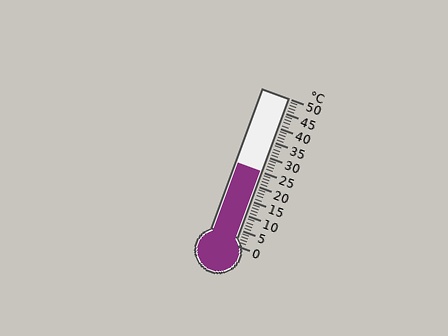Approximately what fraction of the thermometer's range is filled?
The thermometer is filled to approximately 50% of its range.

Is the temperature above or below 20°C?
The temperature is above 20°C.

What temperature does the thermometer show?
The thermometer shows approximately 25°C.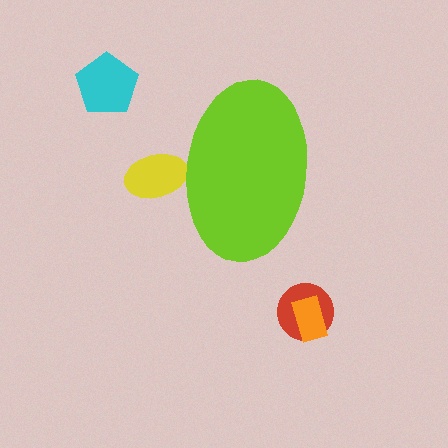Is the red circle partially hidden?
No, the red circle is fully visible.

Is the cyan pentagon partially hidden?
No, the cyan pentagon is fully visible.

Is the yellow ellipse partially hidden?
Yes, the yellow ellipse is partially hidden behind the lime ellipse.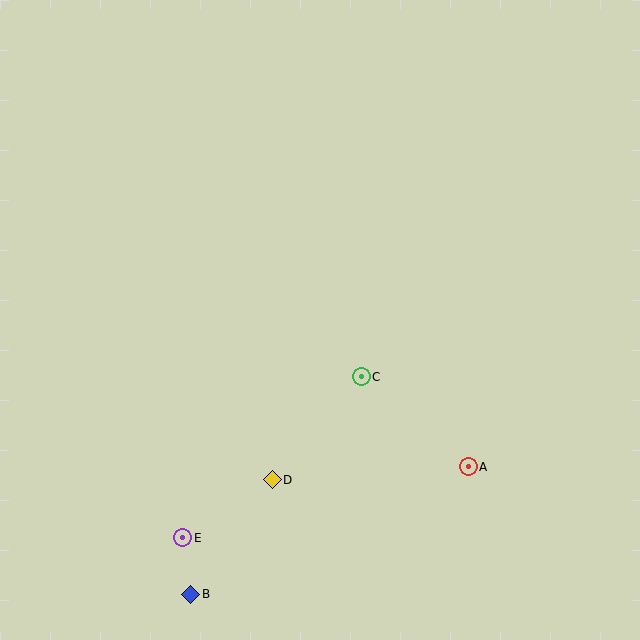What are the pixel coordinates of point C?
Point C is at (361, 377).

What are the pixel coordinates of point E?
Point E is at (183, 538).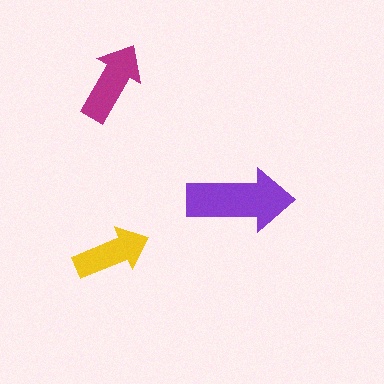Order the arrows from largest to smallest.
the purple one, the magenta one, the yellow one.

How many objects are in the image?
There are 3 objects in the image.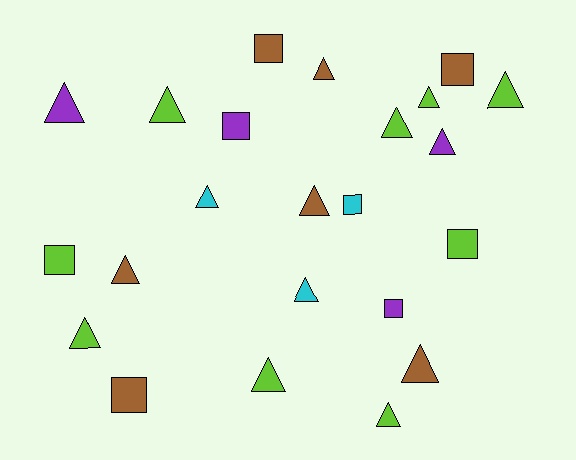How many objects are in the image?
There are 23 objects.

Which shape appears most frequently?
Triangle, with 15 objects.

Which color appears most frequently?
Lime, with 9 objects.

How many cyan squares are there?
There is 1 cyan square.